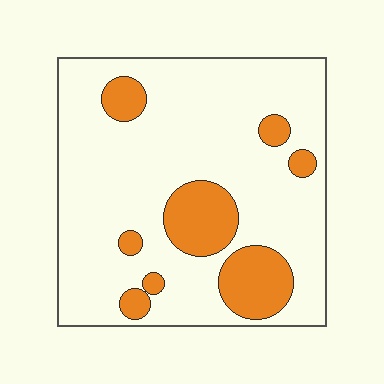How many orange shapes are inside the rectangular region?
8.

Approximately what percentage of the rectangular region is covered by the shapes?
Approximately 20%.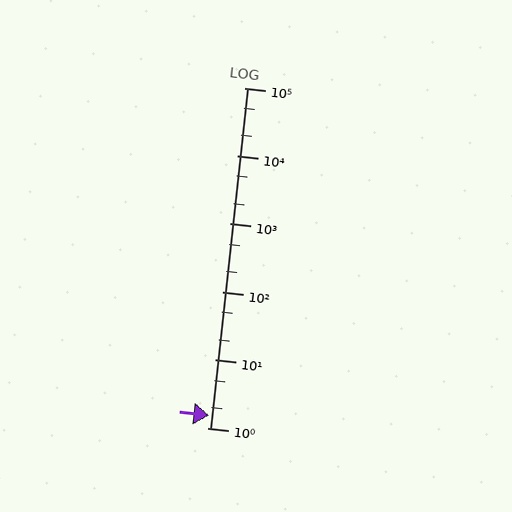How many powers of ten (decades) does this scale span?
The scale spans 5 decades, from 1 to 100000.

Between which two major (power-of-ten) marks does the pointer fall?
The pointer is between 1 and 10.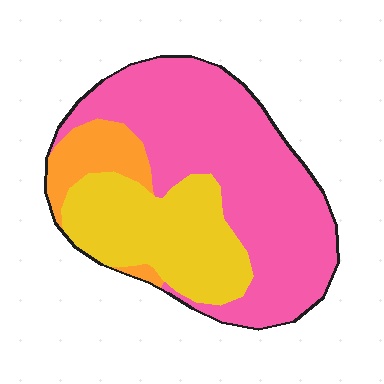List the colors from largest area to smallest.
From largest to smallest: pink, yellow, orange.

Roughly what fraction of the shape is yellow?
Yellow covers about 30% of the shape.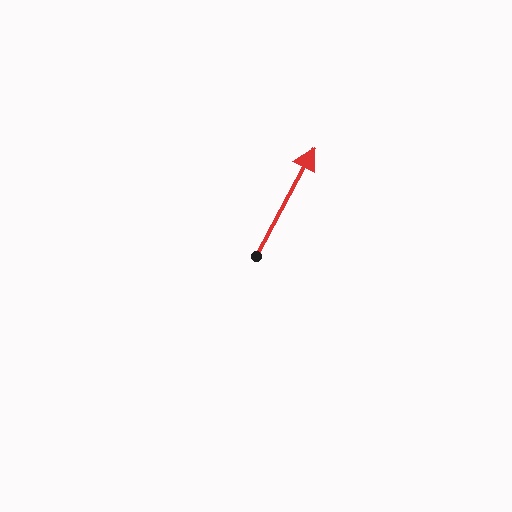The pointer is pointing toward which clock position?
Roughly 1 o'clock.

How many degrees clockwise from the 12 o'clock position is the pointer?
Approximately 28 degrees.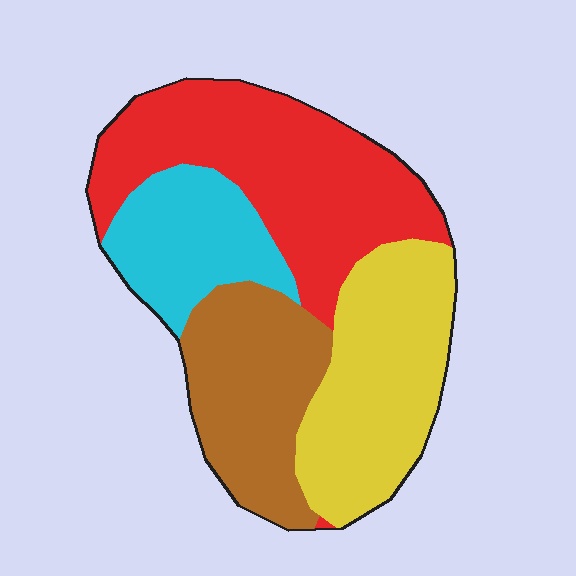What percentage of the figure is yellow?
Yellow takes up about one quarter (1/4) of the figure.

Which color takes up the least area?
Cyan, at roughly 15%.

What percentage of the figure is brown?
Brown covers 22% of the figure.